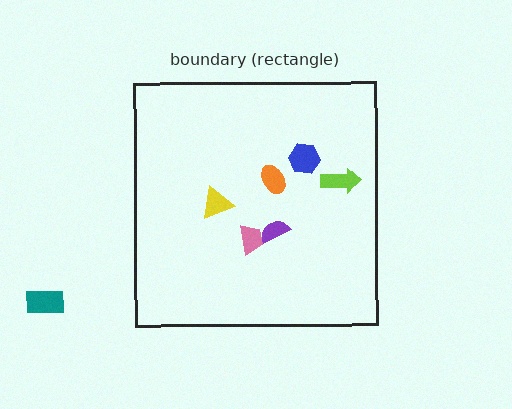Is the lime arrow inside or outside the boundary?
Inside.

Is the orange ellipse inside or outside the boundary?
Inside.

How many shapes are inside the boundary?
6 inside, 1 outside.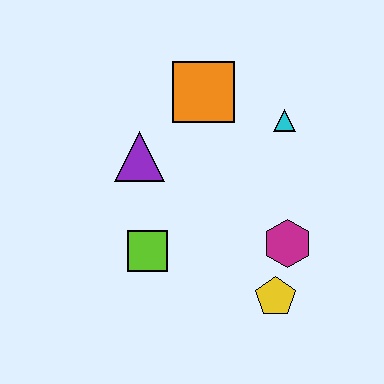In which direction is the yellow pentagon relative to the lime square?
The yellow pentagon is to the right of the lime square.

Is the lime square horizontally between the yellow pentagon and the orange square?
No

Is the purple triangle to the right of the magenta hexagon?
No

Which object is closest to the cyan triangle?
The orange square is closest to the cyan triangle.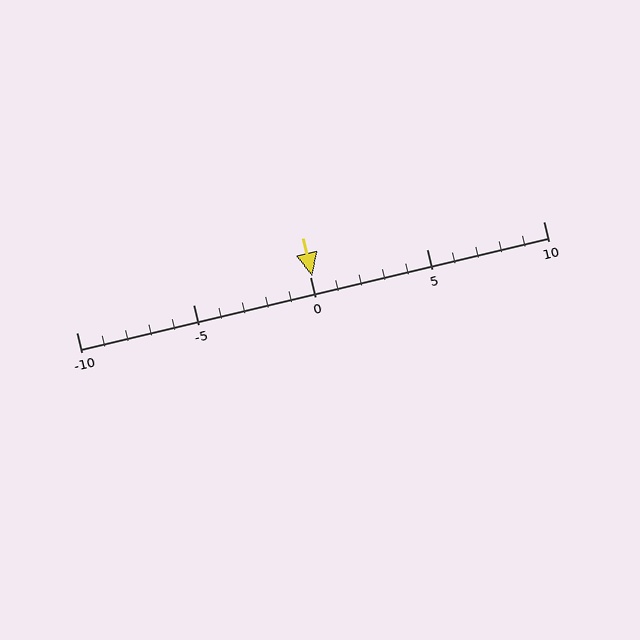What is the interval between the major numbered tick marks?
The major tick marks are spaced 5 units apart.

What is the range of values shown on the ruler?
The ruler shows values from -10 to 10.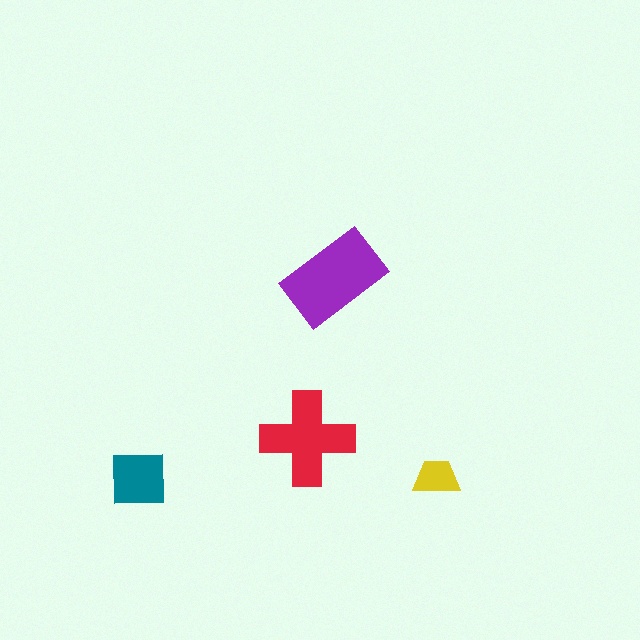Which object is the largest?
The purple rectangle.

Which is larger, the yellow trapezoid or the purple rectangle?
The purple rectangle.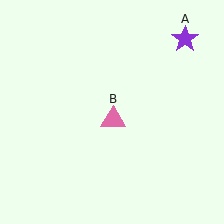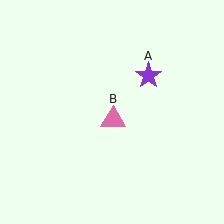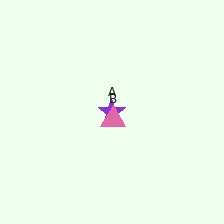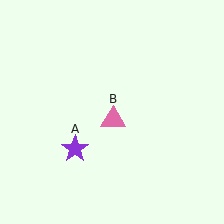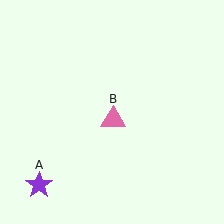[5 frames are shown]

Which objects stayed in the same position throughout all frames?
Pink triangle (object B) remained stationary.